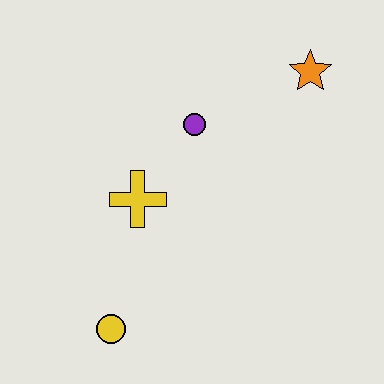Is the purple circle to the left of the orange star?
Yes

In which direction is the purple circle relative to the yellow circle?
The purple circle is above the yellow circle.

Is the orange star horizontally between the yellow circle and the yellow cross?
No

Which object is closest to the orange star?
The purple circle is closest to the orange star.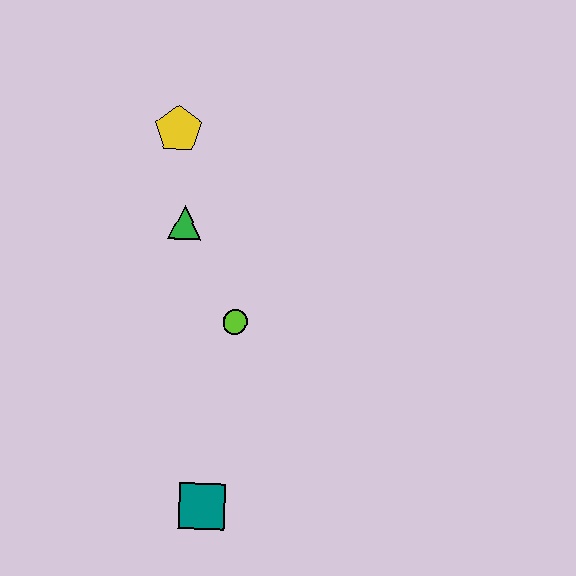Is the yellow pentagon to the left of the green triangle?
Yes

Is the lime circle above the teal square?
Yes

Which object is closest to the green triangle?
The yellow pentagon is closest to the green triangle.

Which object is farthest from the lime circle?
The yellow pentagon is farthest from the lime circle.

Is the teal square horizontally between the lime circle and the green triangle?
Yes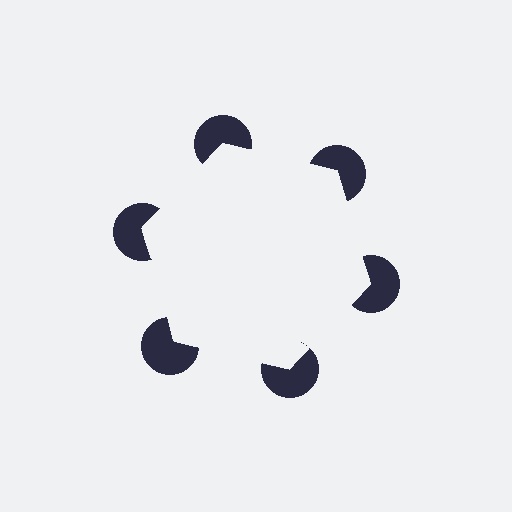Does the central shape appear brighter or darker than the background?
It typically appears slightly brighter than the background, even though no actual brightness change is drawn.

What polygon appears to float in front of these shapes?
An illusory hexagon — its edges are inferred from the aligned wedge cuts in the pac-man discs, not physically drawn.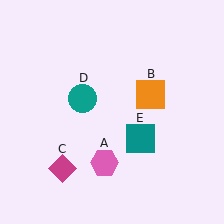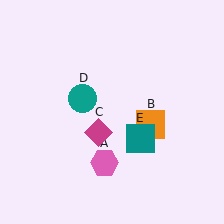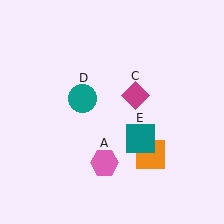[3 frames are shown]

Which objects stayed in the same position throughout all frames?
Pink hexagon (object A) and teal circle (object D) and teal square (object E) remained stationary.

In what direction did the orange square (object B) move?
The orange square (object B) moved down.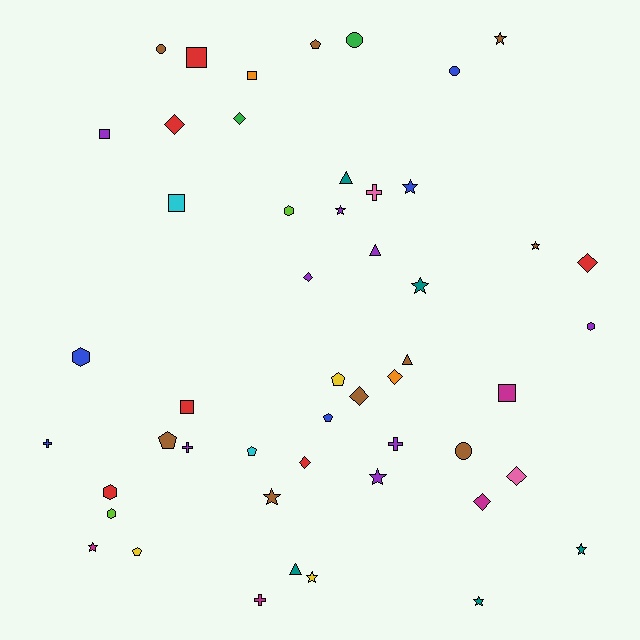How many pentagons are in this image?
There are 6 pentagons.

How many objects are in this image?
There are 50 objects.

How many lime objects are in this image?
There are 2 lime objects.